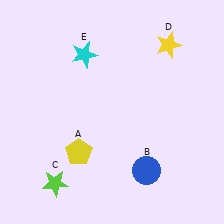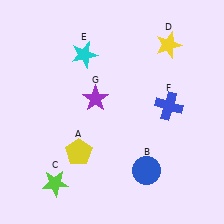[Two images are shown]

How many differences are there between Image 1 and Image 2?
There are 2 differences between the two images.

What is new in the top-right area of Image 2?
A blue cross (F) was added in the top-right area of Image 2.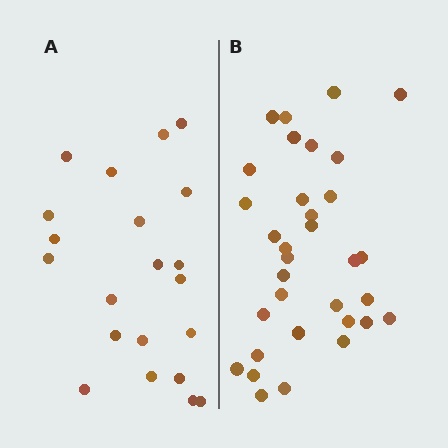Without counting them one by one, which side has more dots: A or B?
Region B (the right region) has more dots.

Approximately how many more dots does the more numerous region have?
Region B has roughly 12 or so more dots than region A.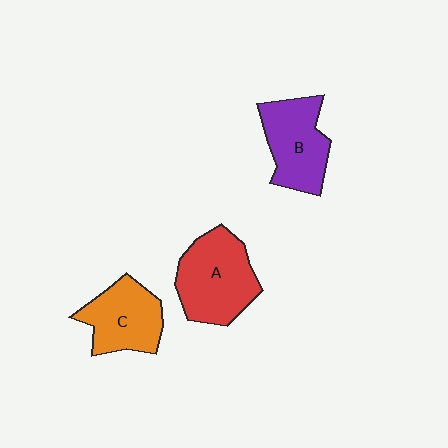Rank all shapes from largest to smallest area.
From largest to smallest: A (red), B (purple), C (orange).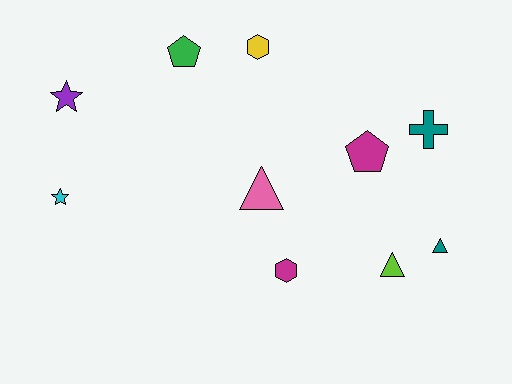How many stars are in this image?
There are 2 stars.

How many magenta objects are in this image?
There are 2 magenta objects.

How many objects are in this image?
There are 10 objects.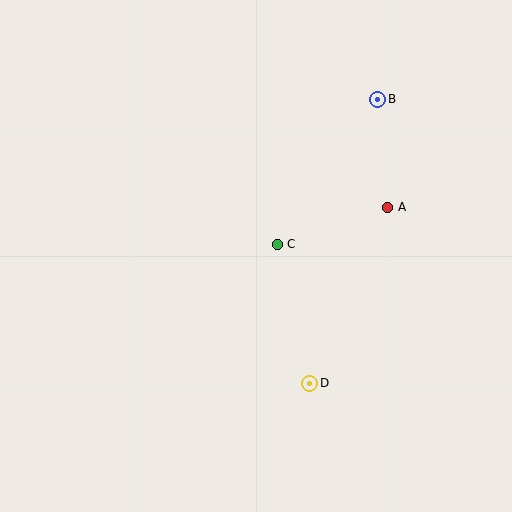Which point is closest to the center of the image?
Point C at (277, 244) is closest to the center.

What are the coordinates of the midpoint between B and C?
The midpoint between B and C is at (328, 172).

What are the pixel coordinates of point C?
Point C is at (277, 244).